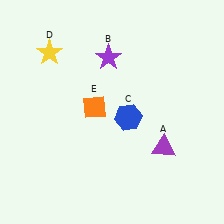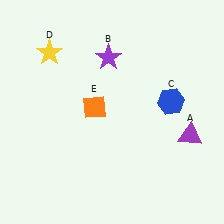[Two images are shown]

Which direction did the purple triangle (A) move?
The purple triangle (A) moved right.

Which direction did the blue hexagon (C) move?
The blue hexagon (C) moved right.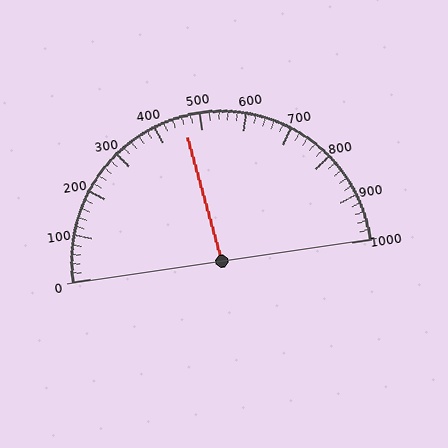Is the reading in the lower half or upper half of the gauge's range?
The reading is in the lower half of the range (0 to 1000).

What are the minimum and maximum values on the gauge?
The gauge ranges from 0 to 1000.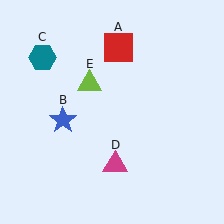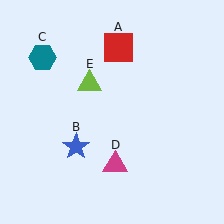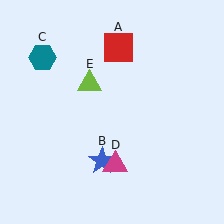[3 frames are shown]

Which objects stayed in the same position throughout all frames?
Red square (object A) and teal hexagon (object C) and magenta triangle (object D) and lime triangle (object E) remained stationary.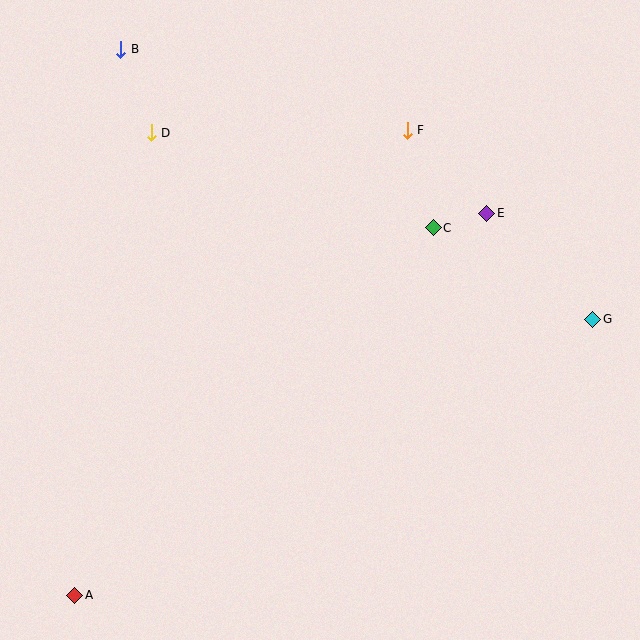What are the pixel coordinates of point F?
Point F is at (407, 130).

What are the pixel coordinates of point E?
Point E is at (487, 213).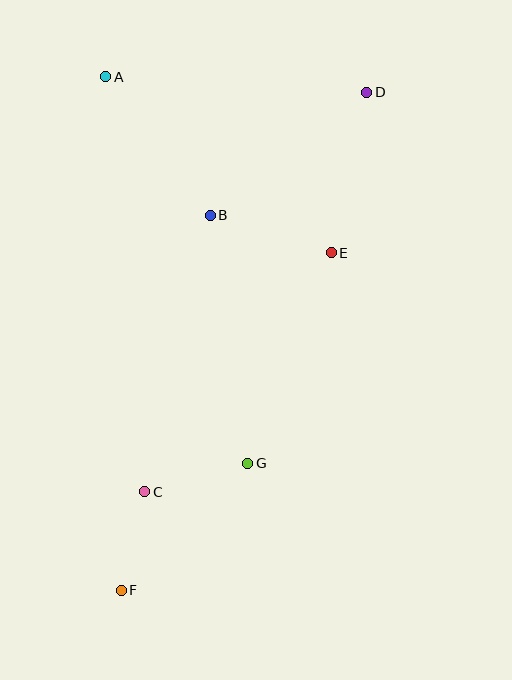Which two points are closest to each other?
Points C and F are closest to each other.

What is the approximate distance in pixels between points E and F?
The distance between E and F is approximately 398 pixels.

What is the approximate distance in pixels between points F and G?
The distance between F and G is approximately 179 pixels.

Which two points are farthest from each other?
Points D and F are farthest from each other.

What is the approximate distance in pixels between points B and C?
The distance between B and C is approximately 284 pixels.